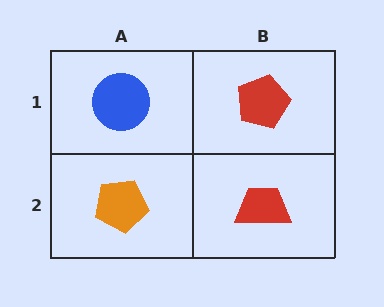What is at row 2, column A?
An orange pentagon.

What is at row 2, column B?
A red trapezoid.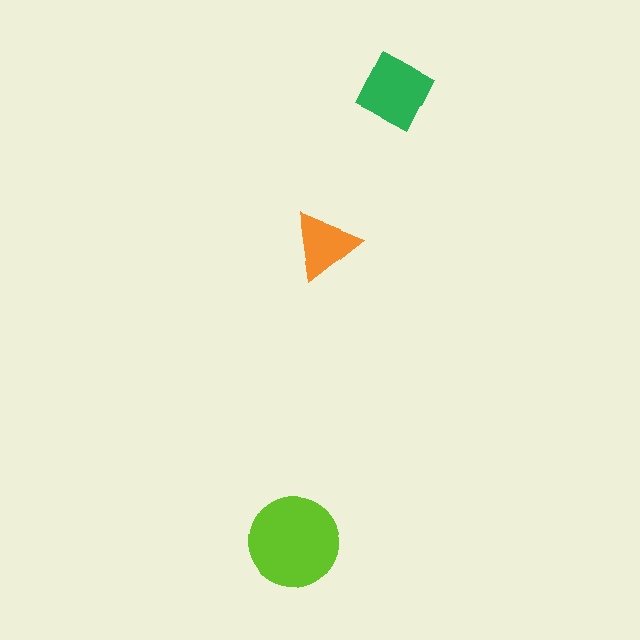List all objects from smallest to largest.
The orange triangle, the green square, the lime circle.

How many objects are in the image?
There are 3 objects in the image.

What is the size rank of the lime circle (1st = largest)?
1st.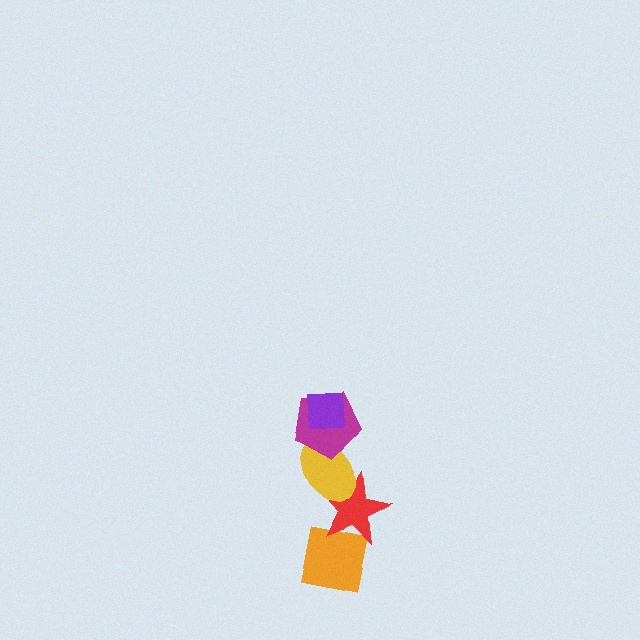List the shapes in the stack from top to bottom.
From top to bottom: the purple square, the magenta pentagon, the yellow ellipse, the red star, the orange square.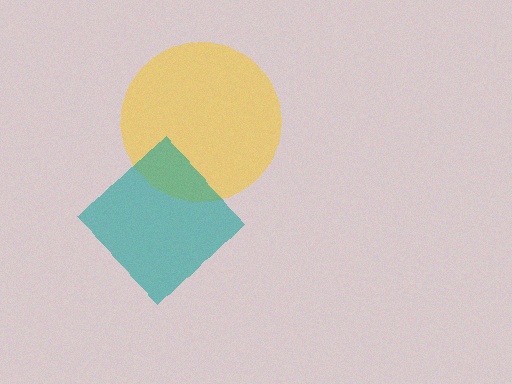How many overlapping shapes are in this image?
There are 2 overlapping shapes in the image.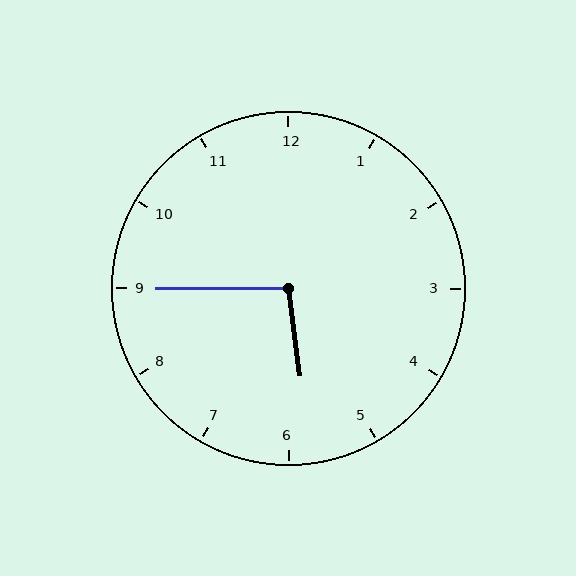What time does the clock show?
5:45.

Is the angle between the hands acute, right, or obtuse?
It is obtuse.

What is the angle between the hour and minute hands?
Approximately 98 degrees.